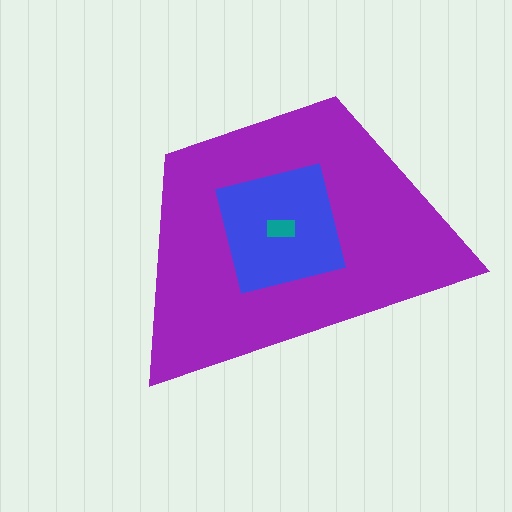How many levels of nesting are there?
3.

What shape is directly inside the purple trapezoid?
The blue square.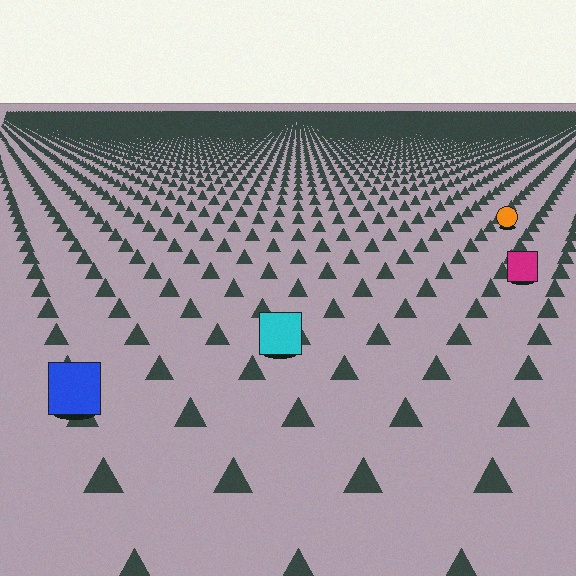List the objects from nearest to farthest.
From nearest to farthest: the blue square, the cyan square, the magenta square, the orange circle.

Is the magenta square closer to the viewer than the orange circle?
Yes. The magenta square is closer — you can tell from the texture gradient: the ground texture is coarser near it.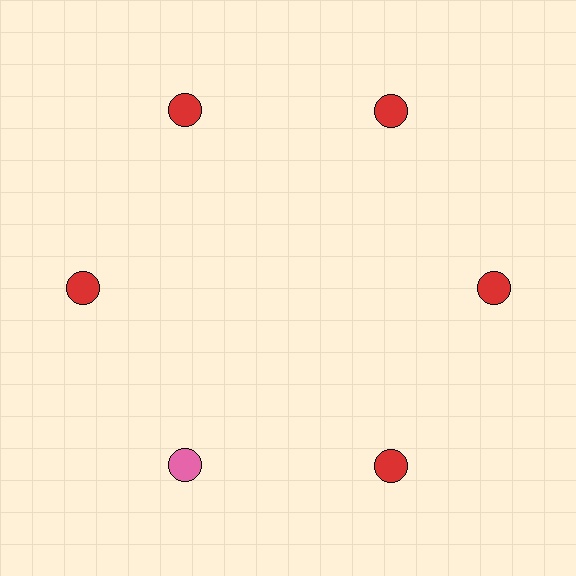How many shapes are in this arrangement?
There are 6 shapes arranged in a ring pattern.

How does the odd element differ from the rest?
It has a different color: pink instead of red.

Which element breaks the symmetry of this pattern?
The pink circle at roughly the 7 o'clock position breaks the symmetry. All other shapes are red circles.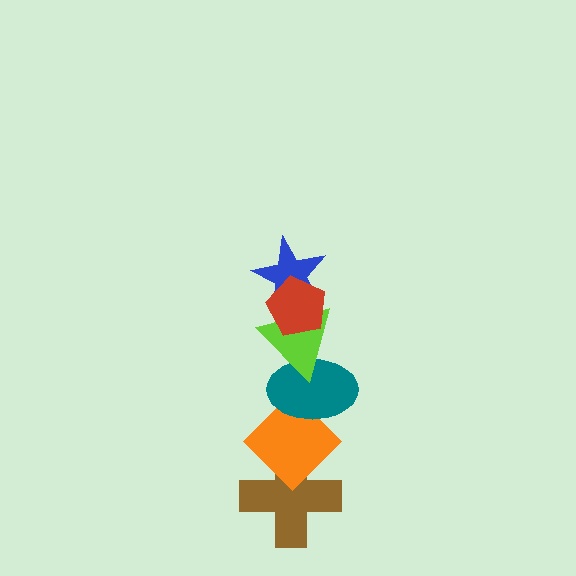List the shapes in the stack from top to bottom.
From top to bottom: the red pentagon, the blue star, the lime triangle, the teal ellipse, the orange diamond, the brown cross.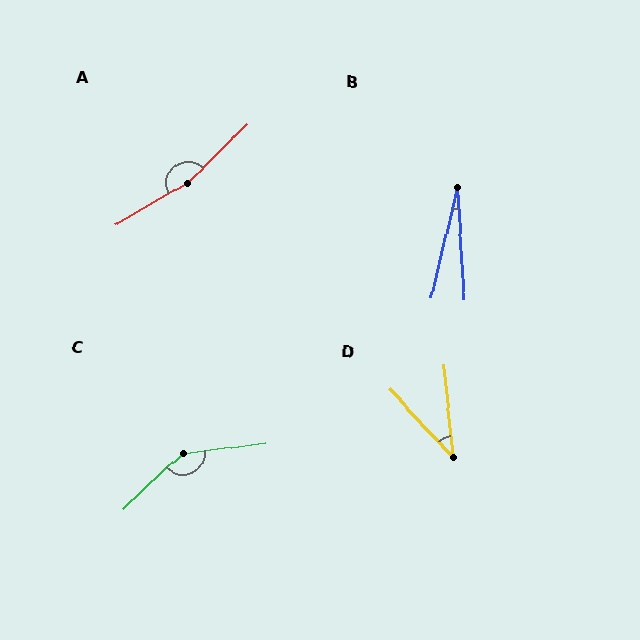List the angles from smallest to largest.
B (17°), D (37°), C (144°), A (165°).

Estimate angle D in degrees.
Approximately 37 degrees.